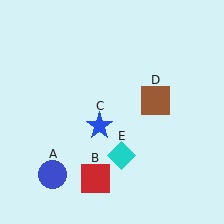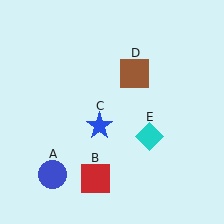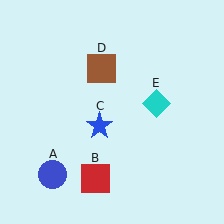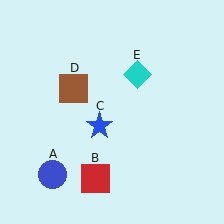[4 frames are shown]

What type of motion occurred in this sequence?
The brown square (object D), cyan diamond (object E) rotated counterclockwise around the center of the scene.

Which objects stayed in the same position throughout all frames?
Blue circle (object A) and red square (object B) and blue star (object C) remained stationary.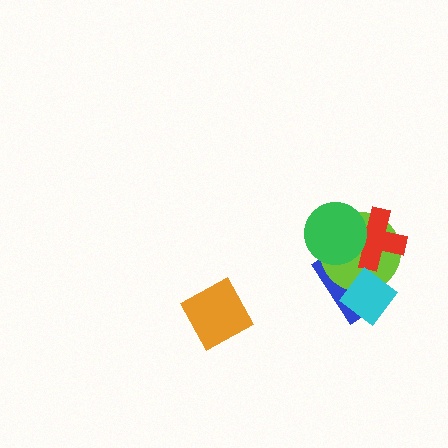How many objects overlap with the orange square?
0 objects overlap with the orange square.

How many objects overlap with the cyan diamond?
2 objects overlap with the cyan diamond.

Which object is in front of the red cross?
The green circle is in front of the red cross.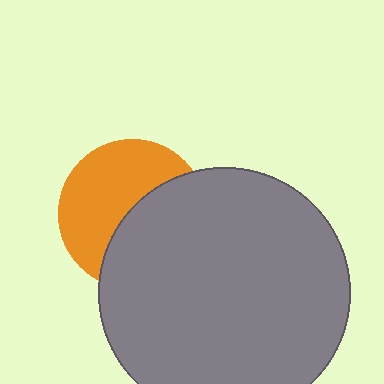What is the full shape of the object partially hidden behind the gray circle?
The partially hidden object is an orange circle.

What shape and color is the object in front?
The object in front is a gray circle.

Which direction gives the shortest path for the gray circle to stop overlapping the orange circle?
Moving toward the lower-right gives the shortest separation.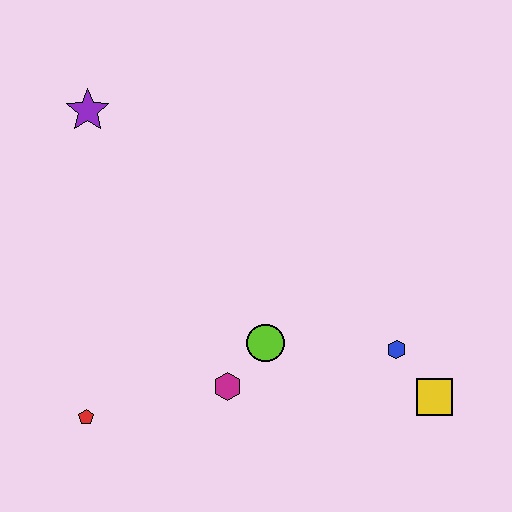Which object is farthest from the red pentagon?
The yellow square is farthest from the red pentagon.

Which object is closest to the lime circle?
The magenta hexagon is closest to the lime circle.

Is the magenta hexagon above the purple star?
No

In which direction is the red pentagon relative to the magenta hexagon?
The red pentagon is to the left of the magenta hexagon.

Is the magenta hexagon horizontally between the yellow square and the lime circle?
No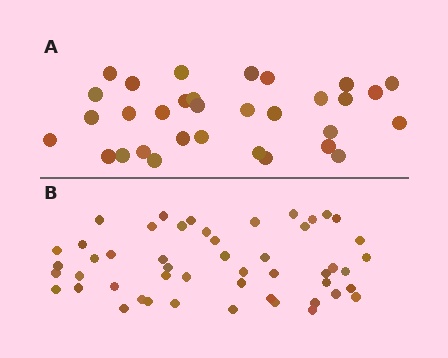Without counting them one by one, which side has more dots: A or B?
Region B (the bottom region) has more dots.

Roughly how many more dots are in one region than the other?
Region B has approximately 20 more dots than region A.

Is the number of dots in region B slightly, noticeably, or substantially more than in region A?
Region B has substantially more. The ratio is roughly 1.6 to 1.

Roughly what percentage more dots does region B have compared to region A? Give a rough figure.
About 55% more.